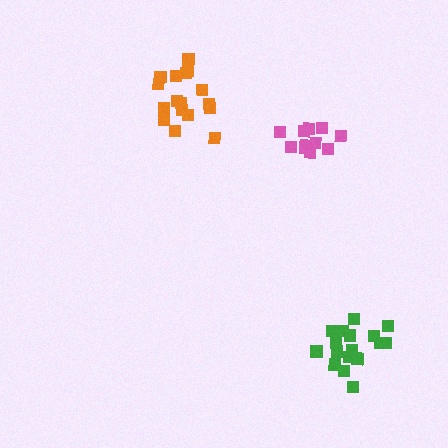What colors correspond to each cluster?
The clusters are colored: green, pink, orange.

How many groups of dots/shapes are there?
There are 3 groups.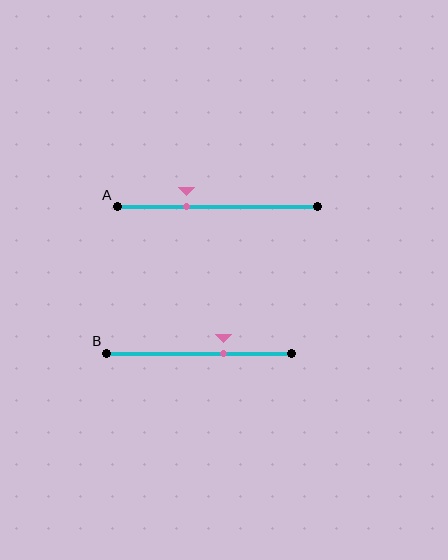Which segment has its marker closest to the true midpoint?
Segment B has its marker closest to the true midpoint.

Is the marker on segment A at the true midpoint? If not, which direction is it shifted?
No, the marker on segment A is shifted to the left by about 16% of the segment length.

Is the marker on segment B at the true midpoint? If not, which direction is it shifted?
No, the marker on segment B is shifted to the right by about 13% of the segment length.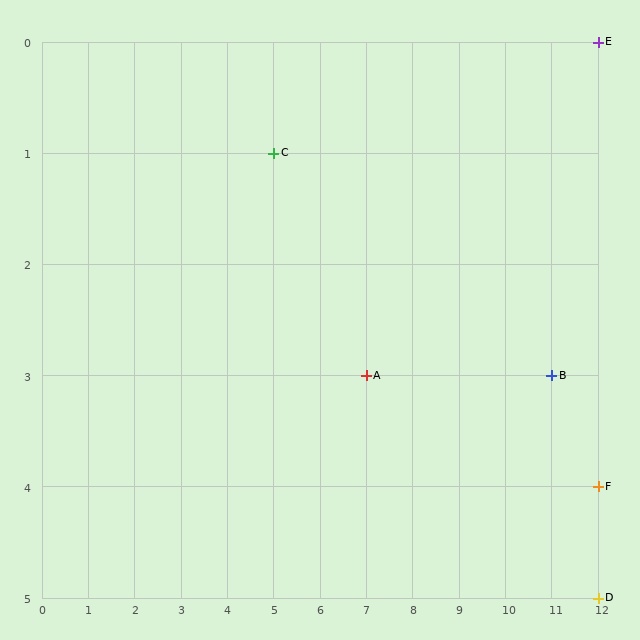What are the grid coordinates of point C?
Point C is at grid coordinates (5, 1).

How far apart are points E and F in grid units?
Points E and F are 4 rows apart.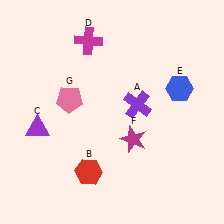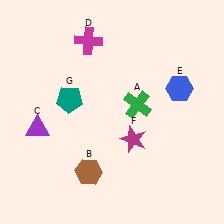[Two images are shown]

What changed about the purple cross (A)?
In Image 1, A is purple. In Image 2, it changed to green.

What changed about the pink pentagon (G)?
In Image 1, G is pink. In Image 2, it changed to teal.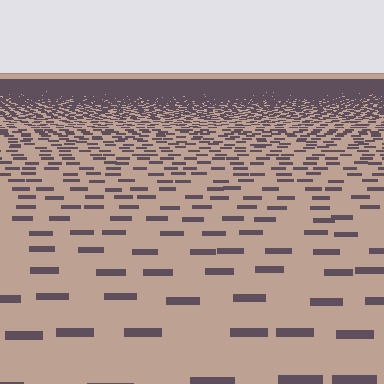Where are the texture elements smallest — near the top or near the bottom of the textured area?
Near the top.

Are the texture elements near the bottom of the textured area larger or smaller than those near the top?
Larger. Near the bottom, elements are closer to the viewer and appear at a bigger on-screen size.